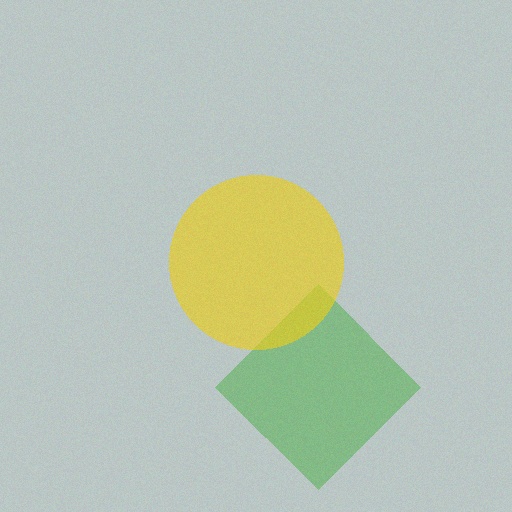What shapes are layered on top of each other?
The layered shapes are: a green diamond, a yellow circle.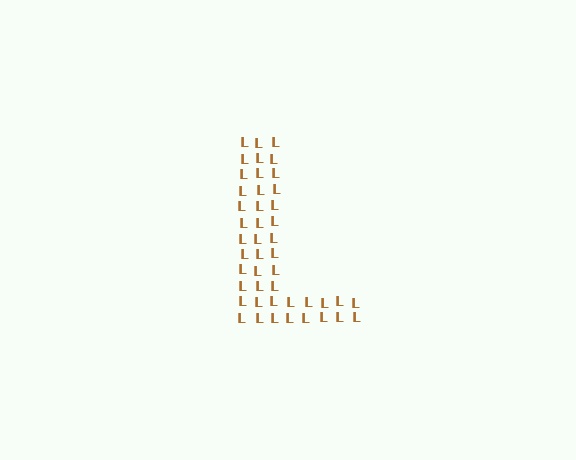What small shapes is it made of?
It is made of small letter L's.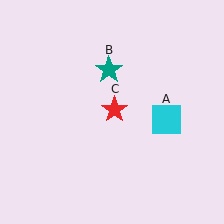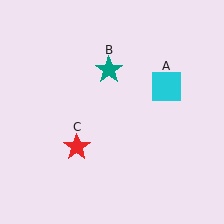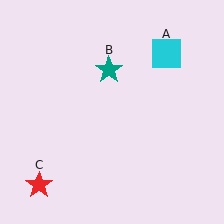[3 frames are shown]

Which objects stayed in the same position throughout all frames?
Teal star (object B) remained stationary.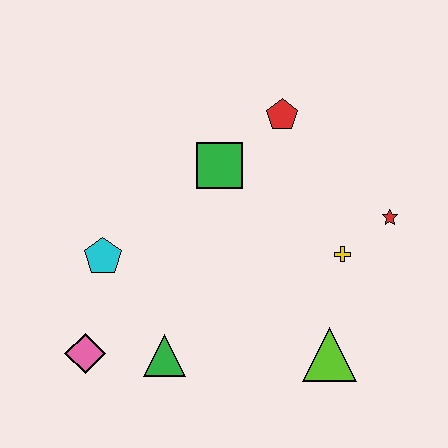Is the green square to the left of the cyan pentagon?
No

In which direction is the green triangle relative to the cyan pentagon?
The green triangle is below the cyan pentagon.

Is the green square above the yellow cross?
Yes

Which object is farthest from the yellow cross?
The pink diamond is farthest from the yellow cross.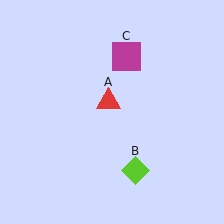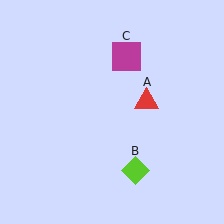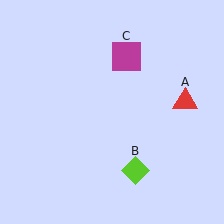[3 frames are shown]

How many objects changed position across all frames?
1 object changed position: red triangle (object A).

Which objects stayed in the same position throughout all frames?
Lime diamond (object B) and magenta square (object C) remained stationary.